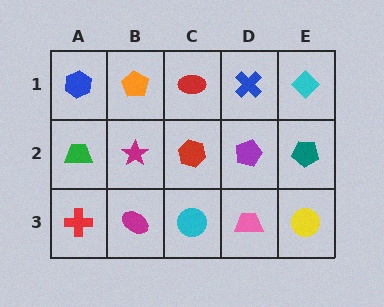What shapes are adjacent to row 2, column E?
A cyan diamond (row 1, column E), a yellow circle (row 3, column E), a purple pentagon (row 2, column D).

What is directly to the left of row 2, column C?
A magenta star.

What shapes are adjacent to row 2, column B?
An orange pentagon (row 1, column B), a magenta ellipse (row 3, column B), a green trapezoid (row 2, column A), a red hexagon (row 2, column C).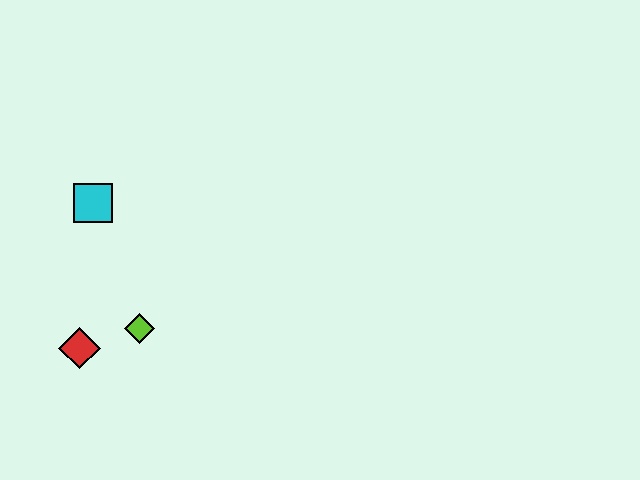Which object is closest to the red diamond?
The lime diamond is closest to the red diamond.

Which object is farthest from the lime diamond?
The cyan square is farthest from the lime diamond.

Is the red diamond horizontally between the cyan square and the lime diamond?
No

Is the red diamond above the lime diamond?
No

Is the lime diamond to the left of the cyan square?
No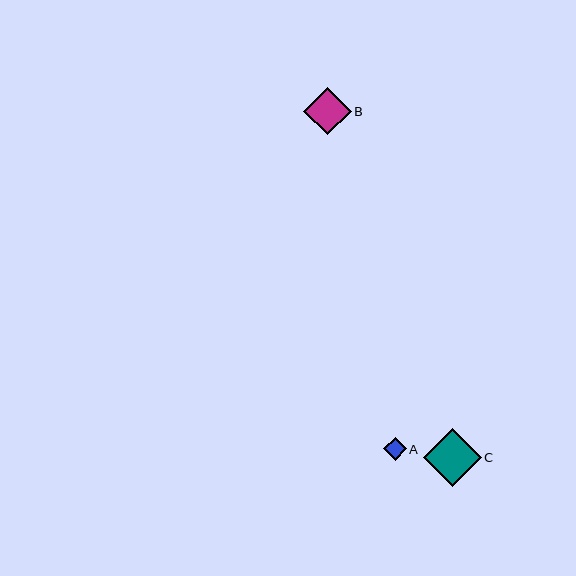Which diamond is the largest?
Diamond C is the largest with a size of approximately 58 pixels.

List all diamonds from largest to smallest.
From largest to smallest: C, B, A.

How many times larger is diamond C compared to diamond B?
Diamond C is approximately 1.2 times the size of diamond B.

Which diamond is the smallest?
Diamond A is the smallest with a size of approximately 22 pixels.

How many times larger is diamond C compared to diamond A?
Diamond C is approximately 2.6 times the size of diamond A.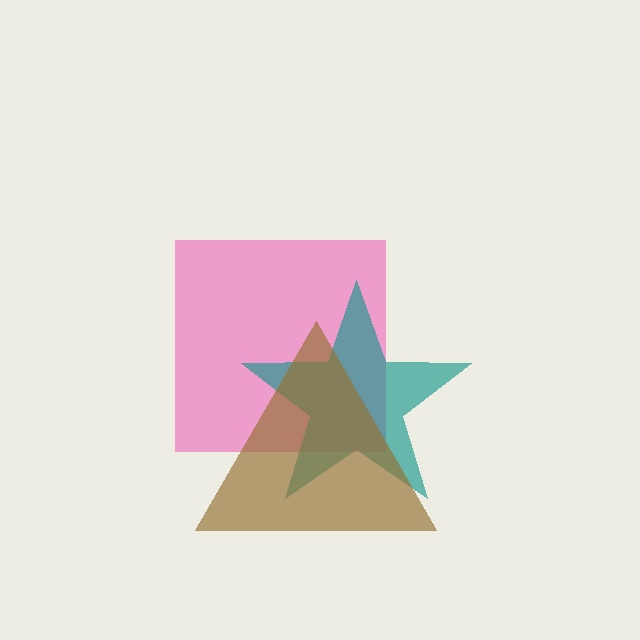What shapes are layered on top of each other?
The layered shapes are: a pink square, a teal star, a brown triangle.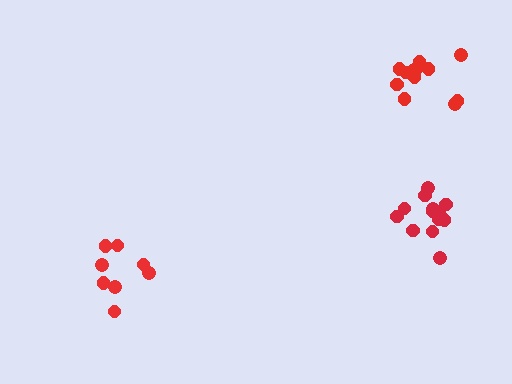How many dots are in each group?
Group 1: 13 dots, Group 2: 8 dots, Group 3: 12 dots (33 total).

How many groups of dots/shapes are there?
There are 3 groups.